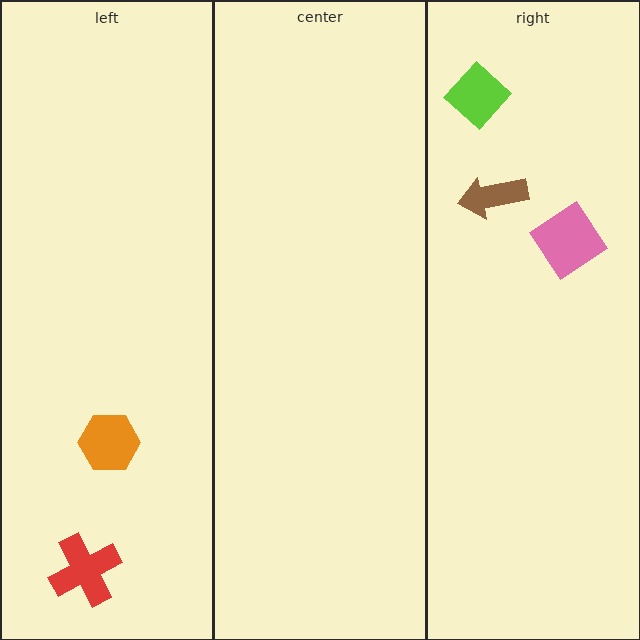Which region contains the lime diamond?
The right region.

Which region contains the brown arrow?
The right region.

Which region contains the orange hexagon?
The left region.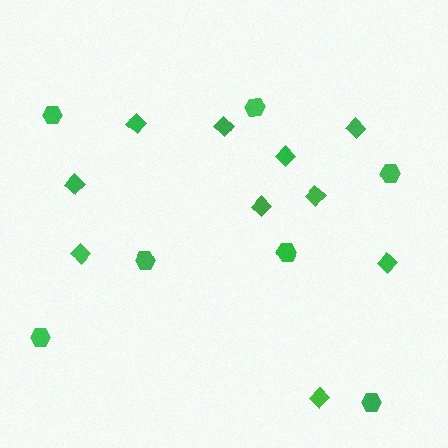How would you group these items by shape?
There are 2 groups: one group of hexagons (7) and one group of diamonds (10).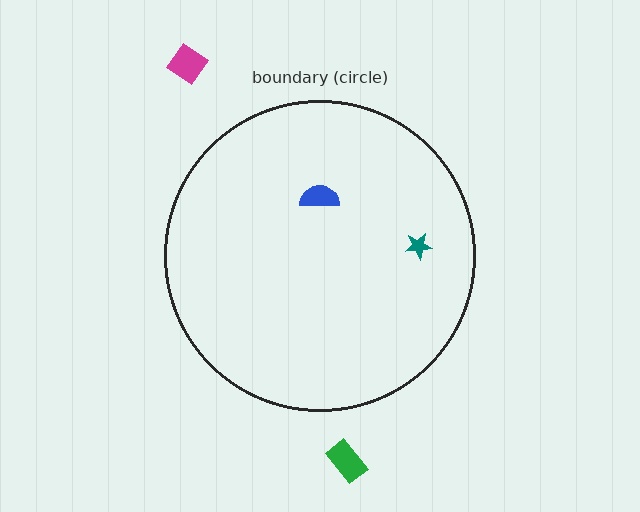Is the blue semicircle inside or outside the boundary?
Inside.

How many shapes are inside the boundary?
2 inside, 2 outside.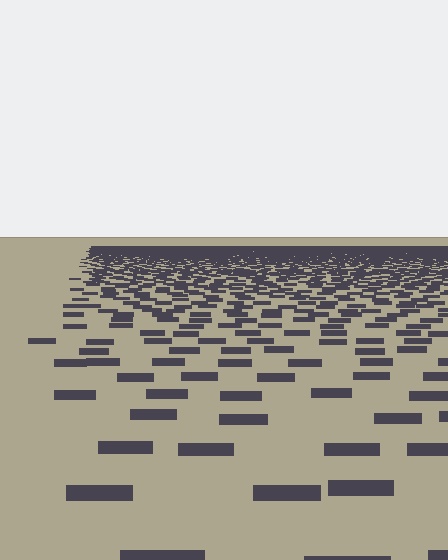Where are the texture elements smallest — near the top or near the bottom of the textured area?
Near the top.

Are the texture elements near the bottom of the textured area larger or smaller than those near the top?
Larger. Near the bottom, elements are closer to the viewer and appear at a bigger on-screen size.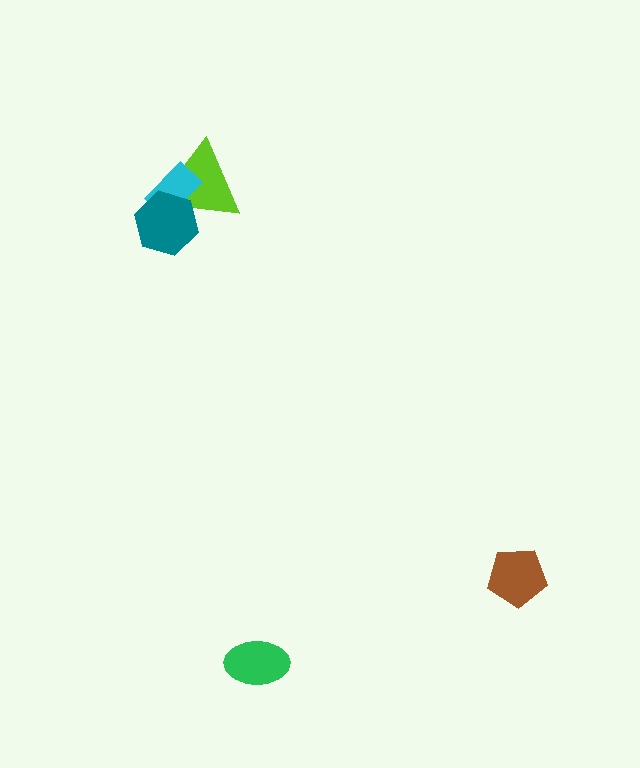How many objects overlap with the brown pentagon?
0 objects overlap with the brown pentagon.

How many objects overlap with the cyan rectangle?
2 objects overlap with the cyan rectangle.